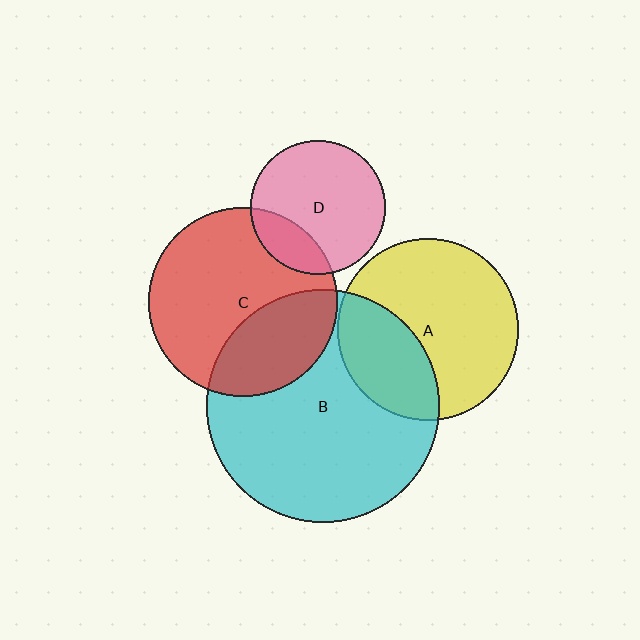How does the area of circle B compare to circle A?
Approximately 1.6 times.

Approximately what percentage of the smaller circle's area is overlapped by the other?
Approximately 20%.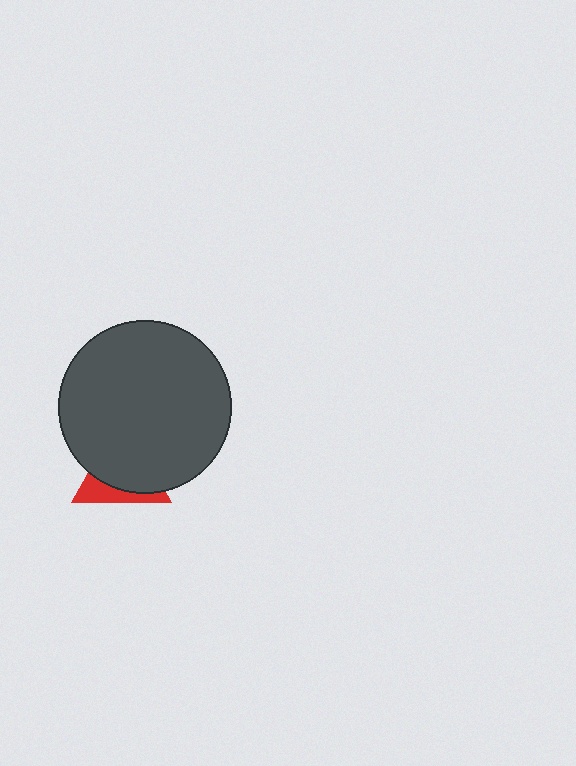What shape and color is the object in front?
The object in front is a dark gray circle.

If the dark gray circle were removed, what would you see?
You would see the complete red triangle.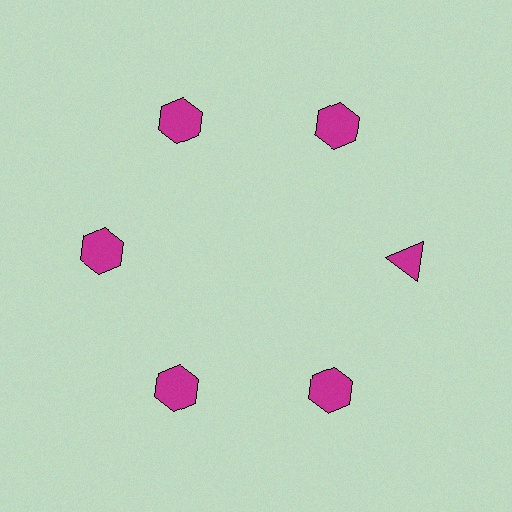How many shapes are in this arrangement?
There are 6 shapes arranged in a ring pattern.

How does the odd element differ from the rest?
It has a different shape: triangle instead of hexagon.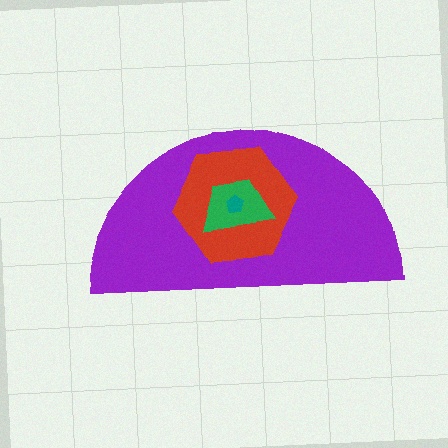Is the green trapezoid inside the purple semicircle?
Yes.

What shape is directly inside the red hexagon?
The green trapezoid.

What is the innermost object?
The teal pentagon.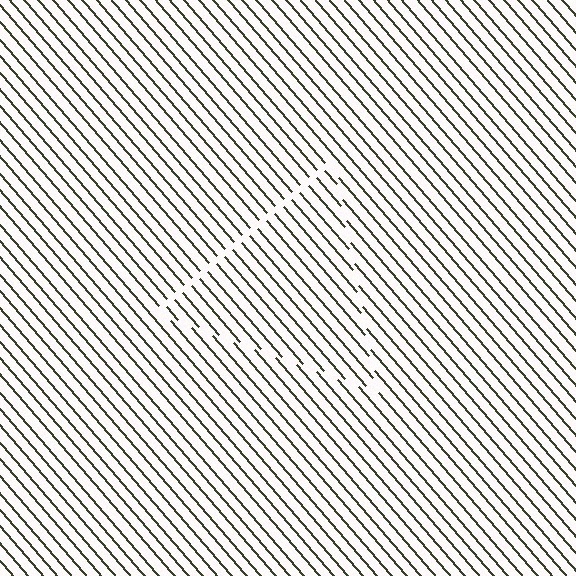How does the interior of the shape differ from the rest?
The interior of the shape contains the same grating, shifted by half a period — the contour is defined by the phase discontinuity where line-ends from the inner and outer gratings abut.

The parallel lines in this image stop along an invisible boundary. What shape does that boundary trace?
An illusory triangle. The interior of the shape contains the same grating, shifted by half a period — the contour is defined by the phase discontinuity where line-ends from the inner and outer gratings abut.